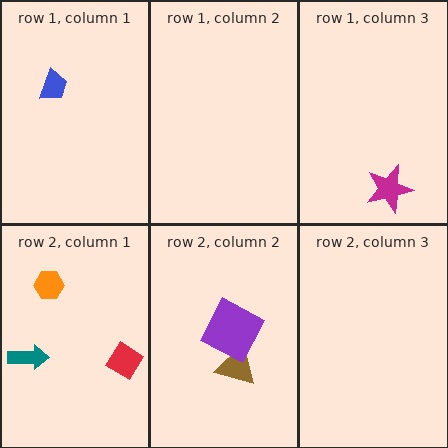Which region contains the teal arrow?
The row 2, column 1 region.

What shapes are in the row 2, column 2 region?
The brown triangle, the purple square.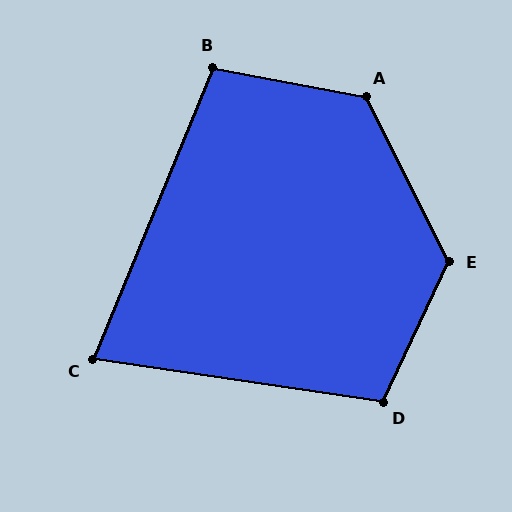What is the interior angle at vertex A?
Approximately 128 degrees (obtuse).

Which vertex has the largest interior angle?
E, at approximately 128 degrees.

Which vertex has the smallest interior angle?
C, at approximately 76 degrees.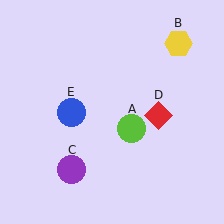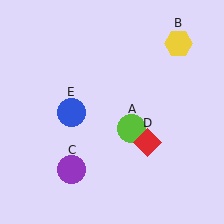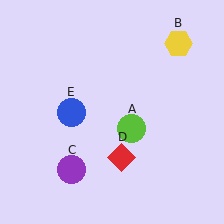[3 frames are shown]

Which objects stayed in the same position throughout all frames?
Lime circle (object A) and yellow hexagon (object B) and purple circle (object C) and blue circle (object E) remained stationary.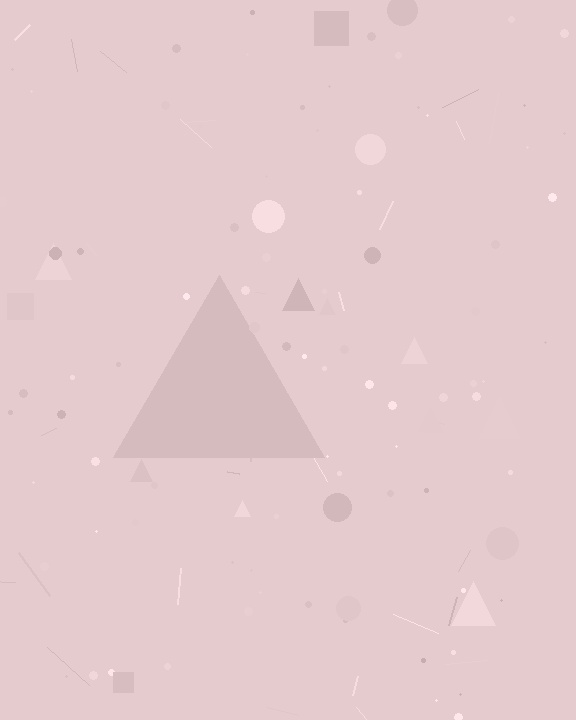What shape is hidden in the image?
A triangle is hidden in the image.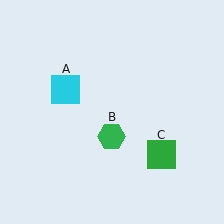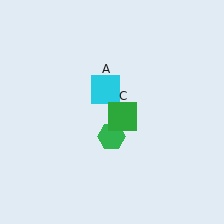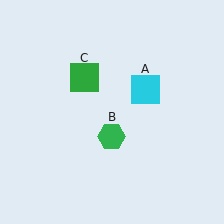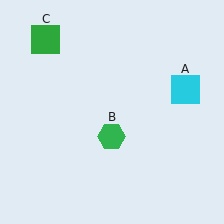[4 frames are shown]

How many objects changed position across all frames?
2 objects changed position: cyan square (object A), green square (object C).